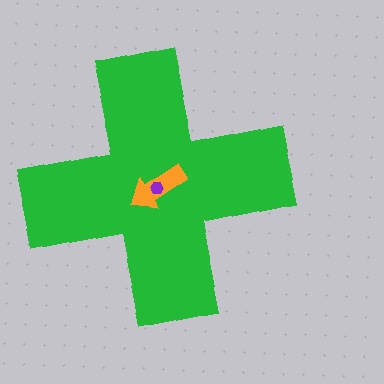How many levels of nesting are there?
3.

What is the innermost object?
The purple hexagon.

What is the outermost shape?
The green cross.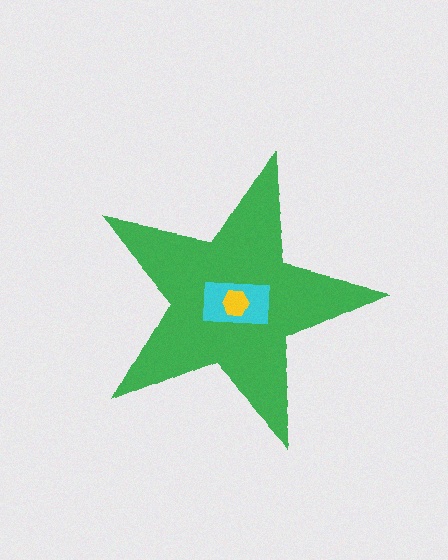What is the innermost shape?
The yellow hexagon.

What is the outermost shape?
The green star.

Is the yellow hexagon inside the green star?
Yes.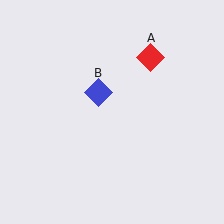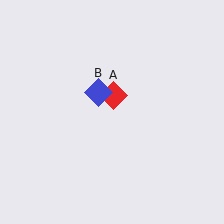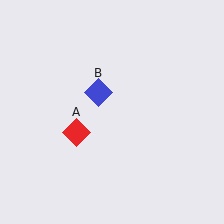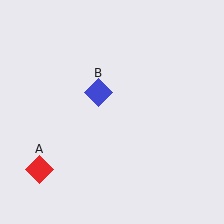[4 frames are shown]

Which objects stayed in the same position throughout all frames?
Blue diamond (object B) remained stationary.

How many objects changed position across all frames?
1 object changed position: red diamond (object A).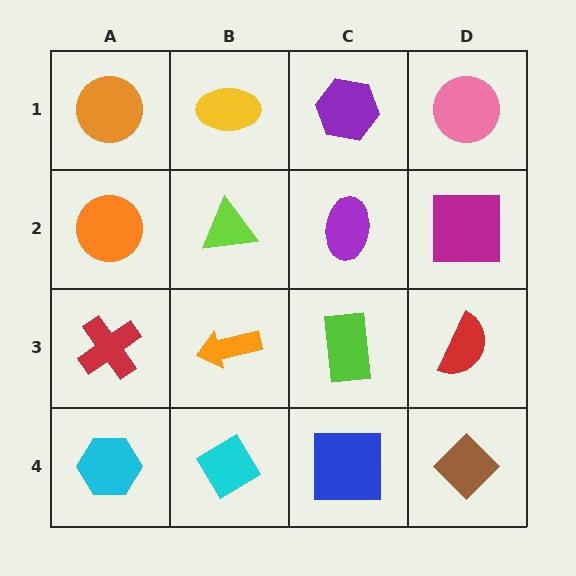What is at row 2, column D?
A magenta square.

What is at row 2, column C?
A purple ellipse.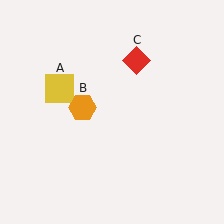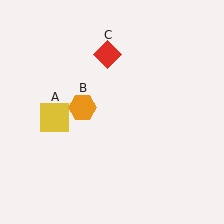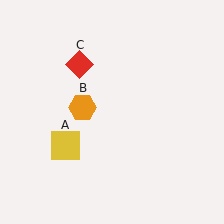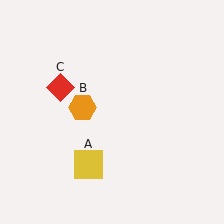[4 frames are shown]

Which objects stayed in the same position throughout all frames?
Orange hexagon (object B) remained stationary.